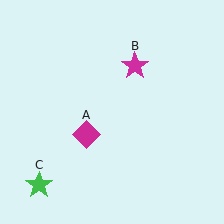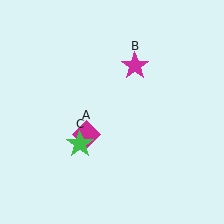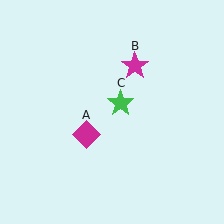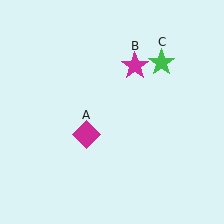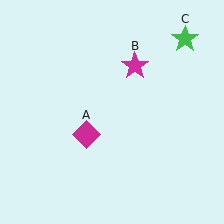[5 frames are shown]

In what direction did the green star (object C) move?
The green star (object C) moved up and to the right.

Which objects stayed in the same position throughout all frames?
Magenta diamond (object A) and magenta star (object B) remained stationary.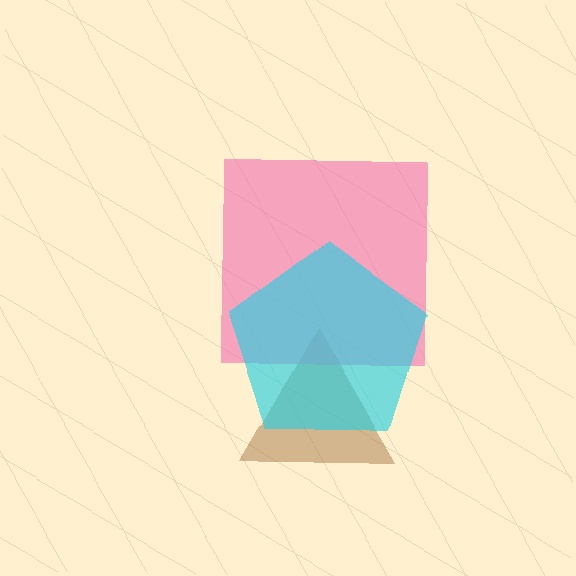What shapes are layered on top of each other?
The layered shapes are: a brown triangle, a pink square, a cyan pentagon.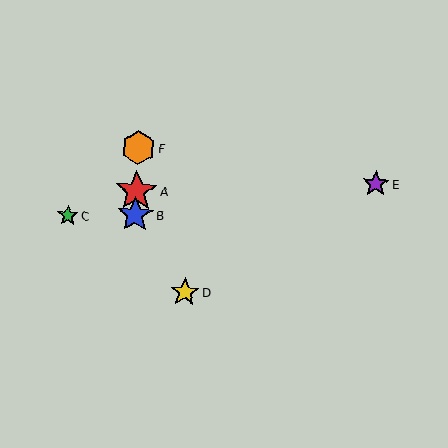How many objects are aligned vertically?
3 objects (A, B, F) are aligned vertically.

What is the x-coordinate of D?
Object D is at x≈185.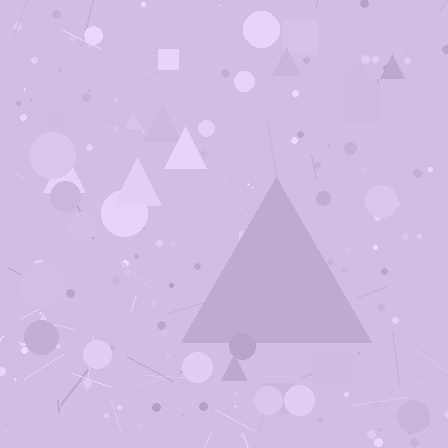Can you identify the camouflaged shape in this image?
The camouflaged shape is a triangle.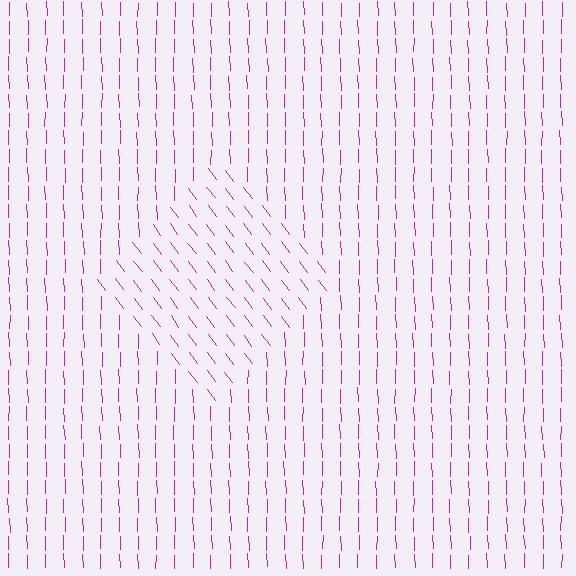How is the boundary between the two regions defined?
The boundary is defined purely by a change in line orientation (approximately 35 degrees difference). All lines are the same color and thickness.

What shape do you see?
I see a diamond.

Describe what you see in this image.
The image is filled with small magenta line segments. A diamond region in the image has lines oriented differently from the surrounding lines, creating a visible texture boundary.